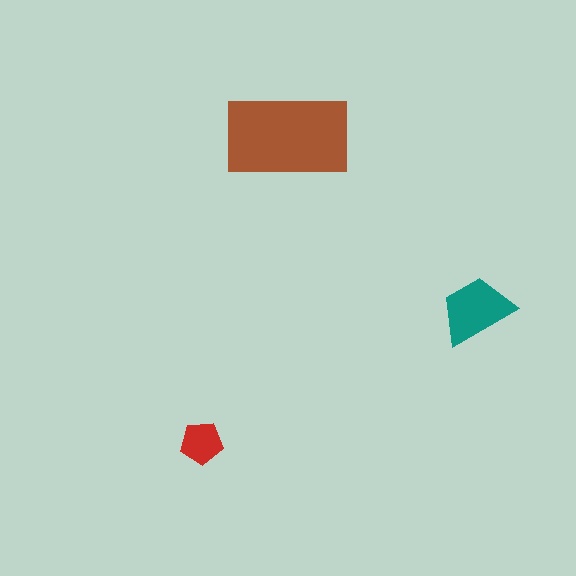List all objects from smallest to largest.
The red pentagon, the teal trapezoid, the brown rectangle.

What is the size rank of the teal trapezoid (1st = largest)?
2nd.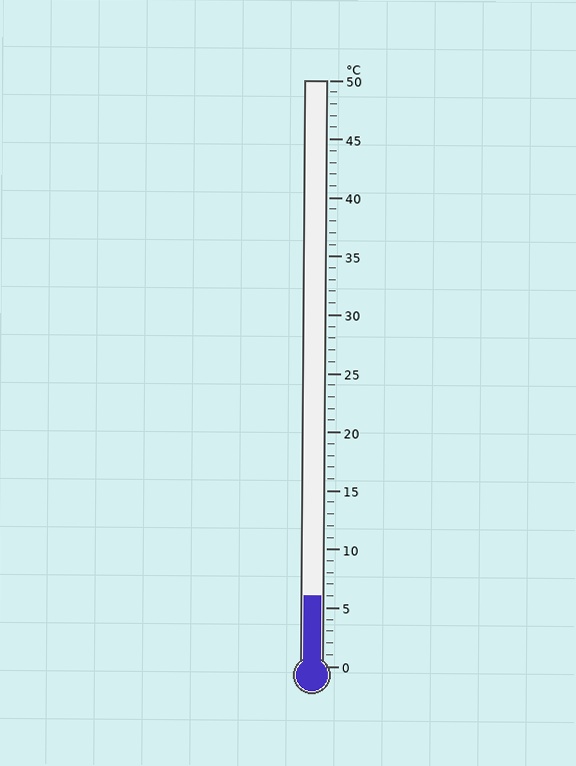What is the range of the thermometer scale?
The thermometer scale ranges from 0°C to 50°C.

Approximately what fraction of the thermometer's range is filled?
The thermometer is filled to approximately 10% of its range.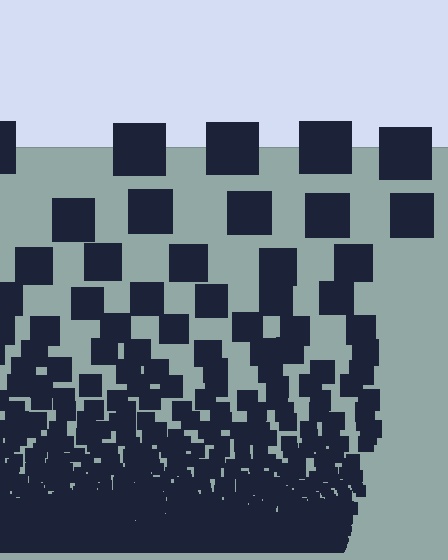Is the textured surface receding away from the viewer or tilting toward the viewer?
The surface appears to tilt toward the viewer. Texture elements get larger and sparser toward the top.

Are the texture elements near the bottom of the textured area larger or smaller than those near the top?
Smaller. The gradient is inverted — elements near the bottom are smaller and denser.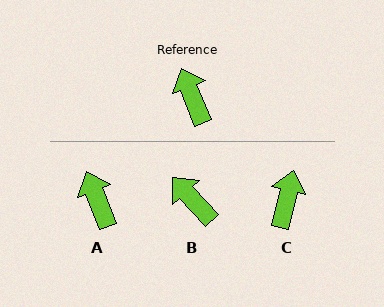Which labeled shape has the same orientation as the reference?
A.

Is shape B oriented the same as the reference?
No, it is off by about 21 degrees.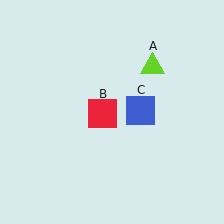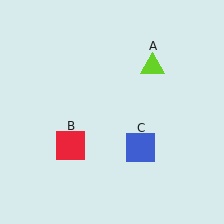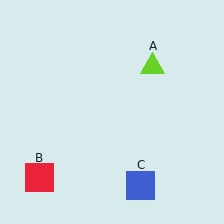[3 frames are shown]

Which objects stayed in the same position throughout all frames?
Lime triangle (object A) remained stationary.